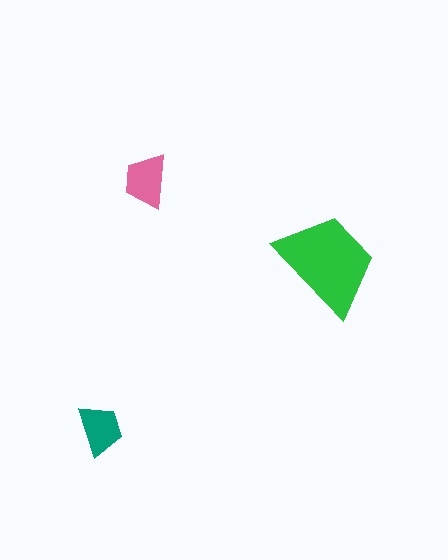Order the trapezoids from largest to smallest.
the green one, the pink one, the teal one.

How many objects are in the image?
There are 3 objects in the image.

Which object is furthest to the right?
The green trapezoid is rightmost.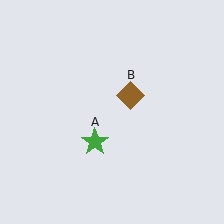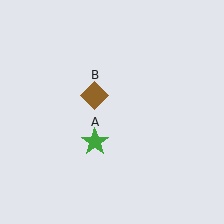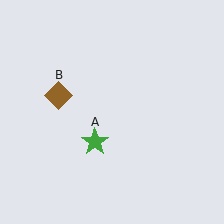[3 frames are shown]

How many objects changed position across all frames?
1 object changed position: brown diamond (object B).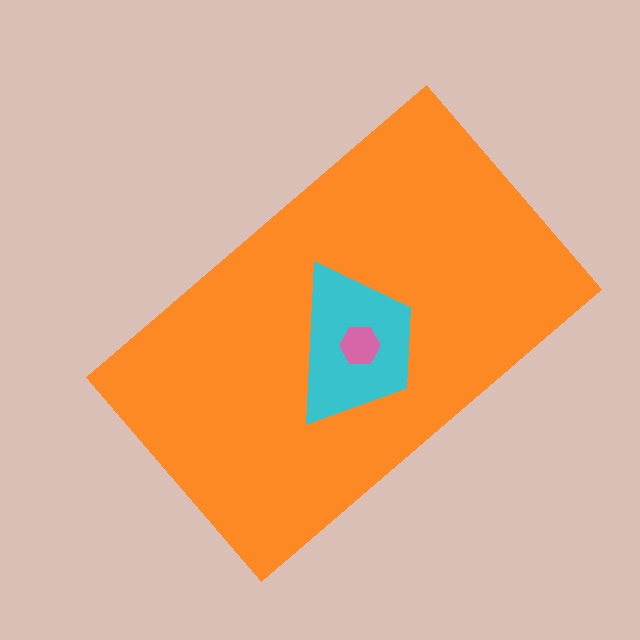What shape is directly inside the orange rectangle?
The cyan trapezoid.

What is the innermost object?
The pink hexagon.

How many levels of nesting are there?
3.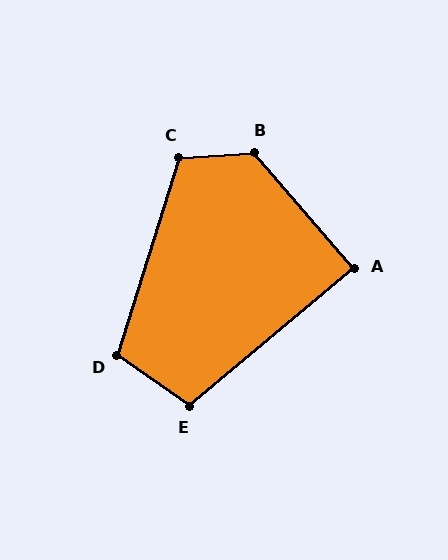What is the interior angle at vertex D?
Approximately 108 degrees (obtuse).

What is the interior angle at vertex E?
Approximately 105 degrees (obtuse).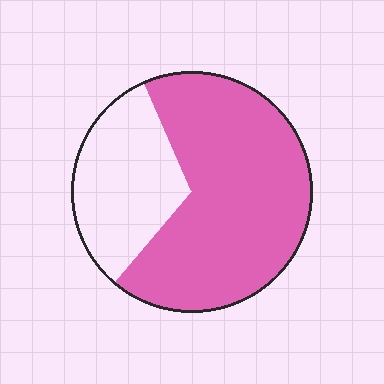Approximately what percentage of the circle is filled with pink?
Approximately 70%.